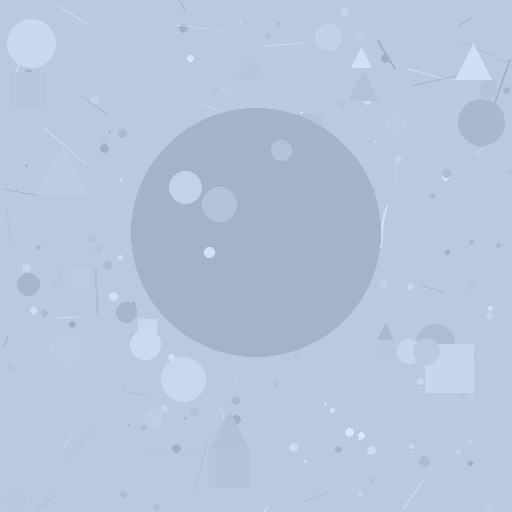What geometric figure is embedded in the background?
A circle is embedded in the background.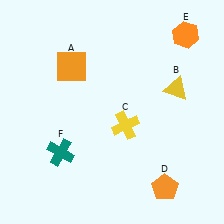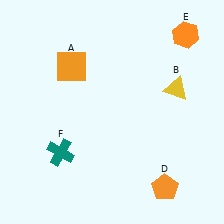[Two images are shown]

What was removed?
The yellow cross (C) was removed in Image 2.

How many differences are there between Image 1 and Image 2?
There is 1 difference between the two images.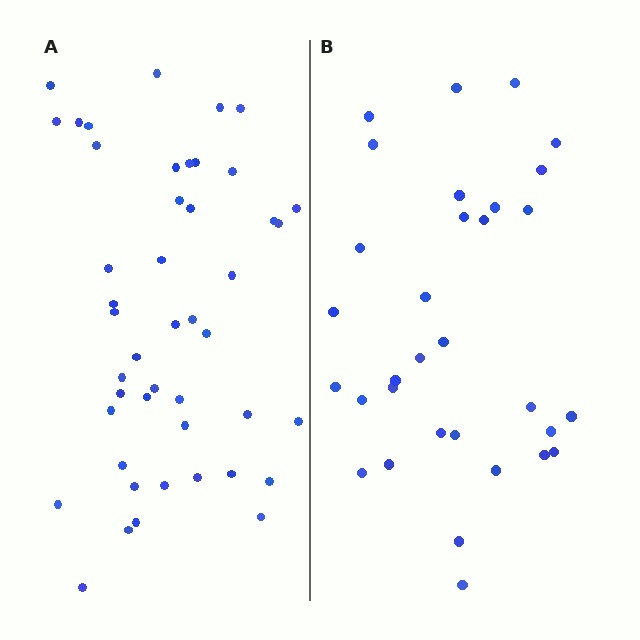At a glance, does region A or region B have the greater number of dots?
Region A (the left region) has more dots.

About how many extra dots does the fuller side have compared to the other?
Region A has approximately 15 more dots than region B.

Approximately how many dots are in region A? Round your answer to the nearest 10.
About 50 dots. (The exact count is 46, which rounds to 50.)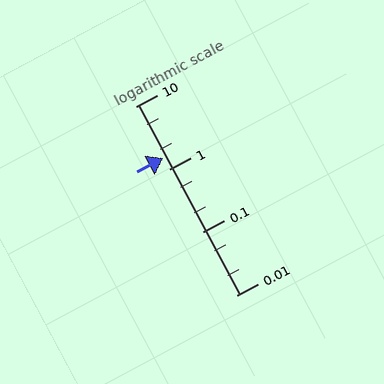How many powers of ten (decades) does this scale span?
The scale spans 3 decades, from 0.01 to 10.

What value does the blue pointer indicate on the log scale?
The pointer indicates approximately 1.5.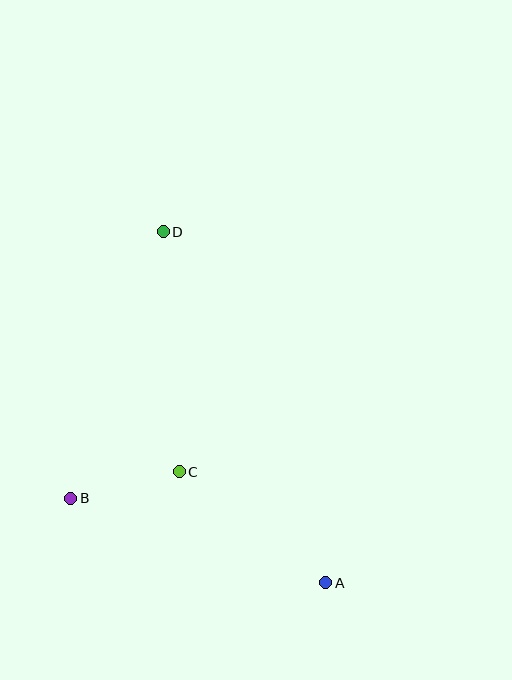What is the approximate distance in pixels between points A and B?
The distance between A and B is approximately 269 pixels.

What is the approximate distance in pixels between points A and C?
The distance between A and C is approximately 184 pixels.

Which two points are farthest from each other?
Points A and D are farthest from each other.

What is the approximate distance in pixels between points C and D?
The distance between C and D is approximately 241 pixels.